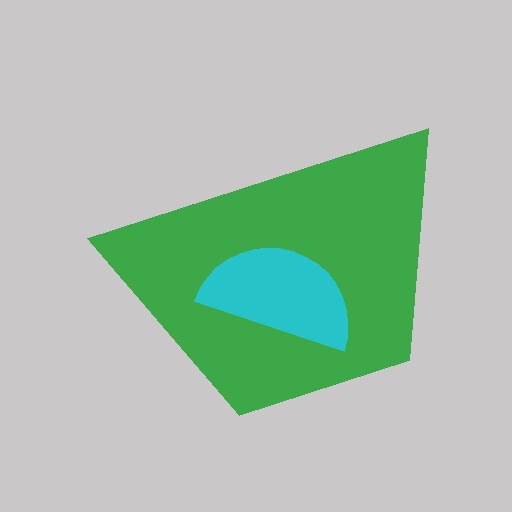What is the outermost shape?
The green trapezoid.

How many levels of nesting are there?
2.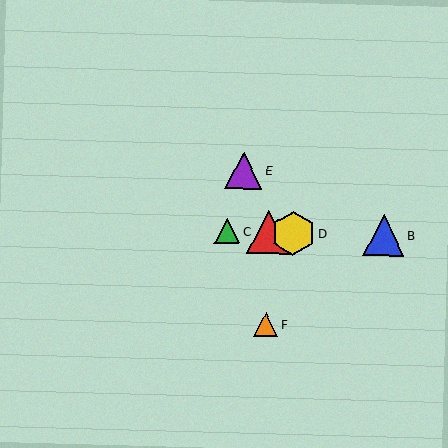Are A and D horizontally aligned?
Yes, both are at y≈232.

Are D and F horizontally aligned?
No, D is at y≈233 and F is at y≈324.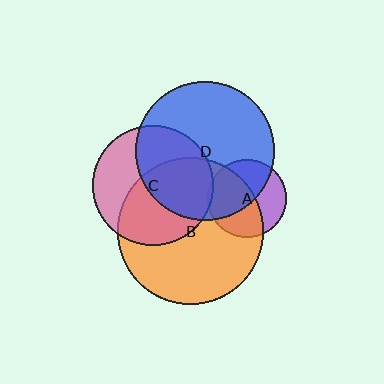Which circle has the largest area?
Circle B (orange).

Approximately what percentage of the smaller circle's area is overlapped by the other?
Approximately 35%.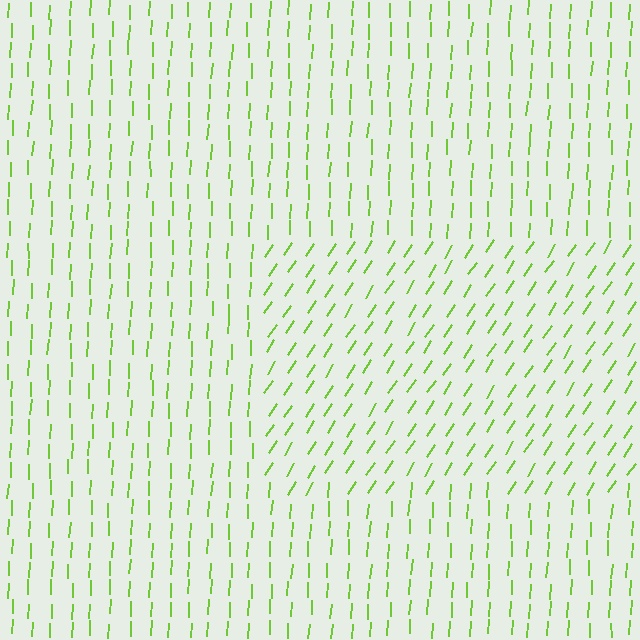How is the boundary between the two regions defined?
The boundary is defined purely by a change in line orientation (approximately 31 degrees difference). All lines are the same color and thickness.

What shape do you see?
I see a rectangle.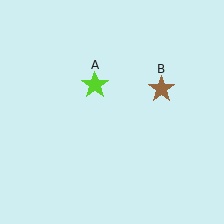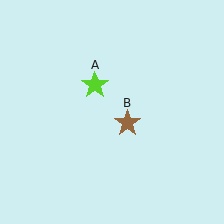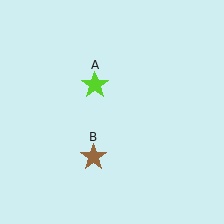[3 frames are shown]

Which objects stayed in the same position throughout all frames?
Lime star (object A) remained stationary.